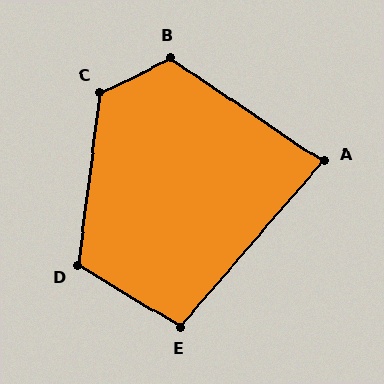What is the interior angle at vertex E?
Approximately 100 degrees (obtuse).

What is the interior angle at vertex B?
Approximately 120 degrees (obtuse).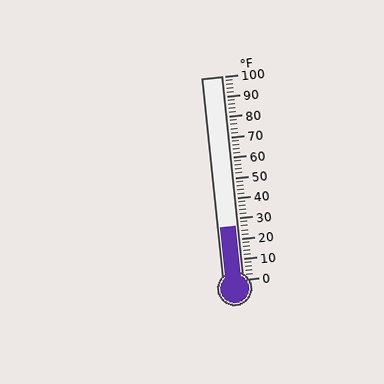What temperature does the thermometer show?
The thermometer shows approximately 26°F.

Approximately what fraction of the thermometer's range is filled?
The thermometer is filled to approximately 25% of its range.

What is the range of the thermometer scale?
The thermometer scale ranges from 0°F to 100°F.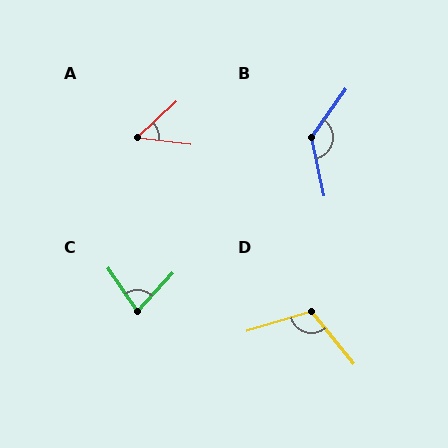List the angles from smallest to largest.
A (50°), C (77°), D (113°), B (132°).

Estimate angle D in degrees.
Approximately 113 degrees.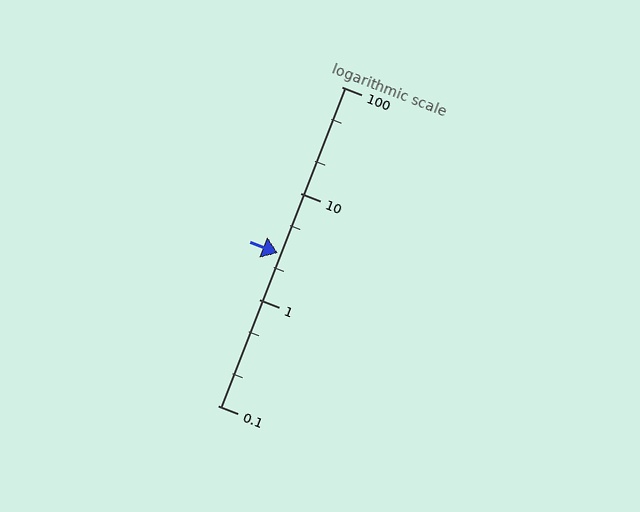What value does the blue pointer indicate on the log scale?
The pointer indicates approximately 2.7.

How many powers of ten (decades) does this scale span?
The scale spans 3 decades, from 0.1 to 100.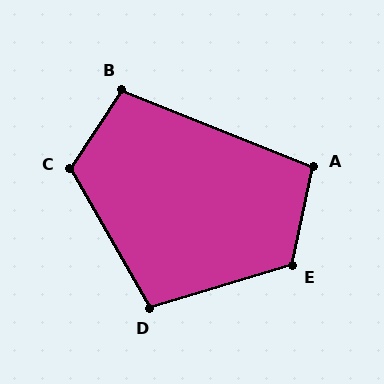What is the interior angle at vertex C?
Approximately 117 degrees (obtuse).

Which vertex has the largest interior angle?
E, at approximately 119 degrees.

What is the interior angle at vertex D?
Approximately 103 degrees (obtuse).